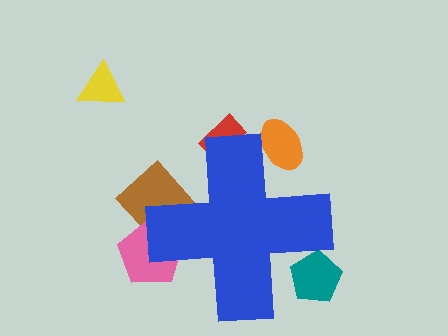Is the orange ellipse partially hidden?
Yes, the orange ellipse is partially hidden behind the blue cross.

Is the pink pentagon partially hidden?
Yes, the pink pentagon is partially hidden behind the blue cross.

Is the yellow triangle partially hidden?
No, the yellow triangle is fully visible.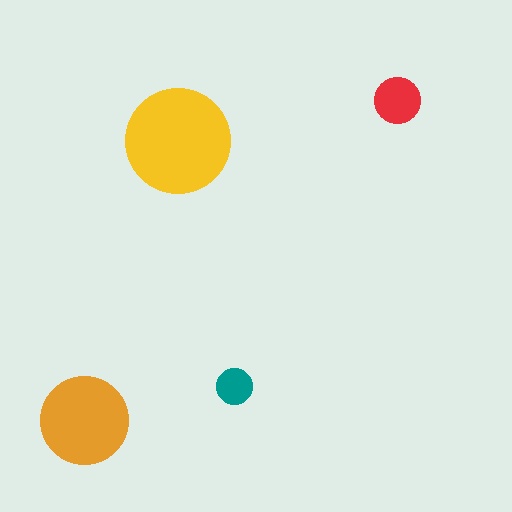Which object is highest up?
The red circle is topmost.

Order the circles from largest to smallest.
the yellow one, the orange one, the red one, the teal one.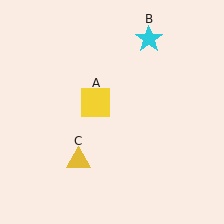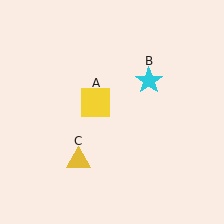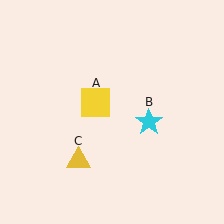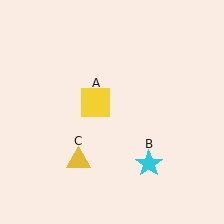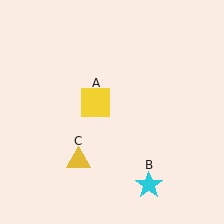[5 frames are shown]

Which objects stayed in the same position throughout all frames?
Yellow square (object A) and yellow triangle (object C) remained stationary.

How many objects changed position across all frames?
1 object changed position: cyan star (object B).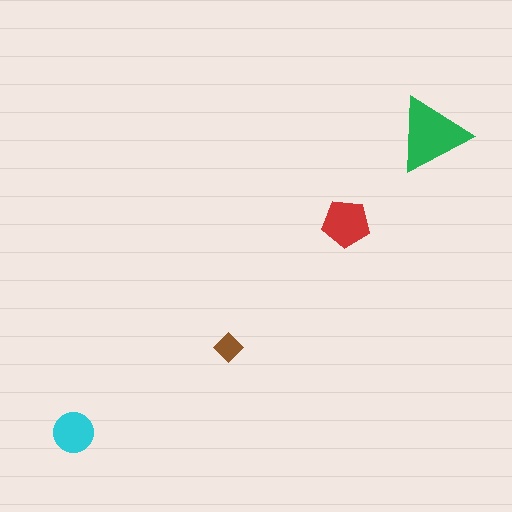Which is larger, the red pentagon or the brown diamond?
The red pentagon.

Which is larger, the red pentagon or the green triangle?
The green triangle.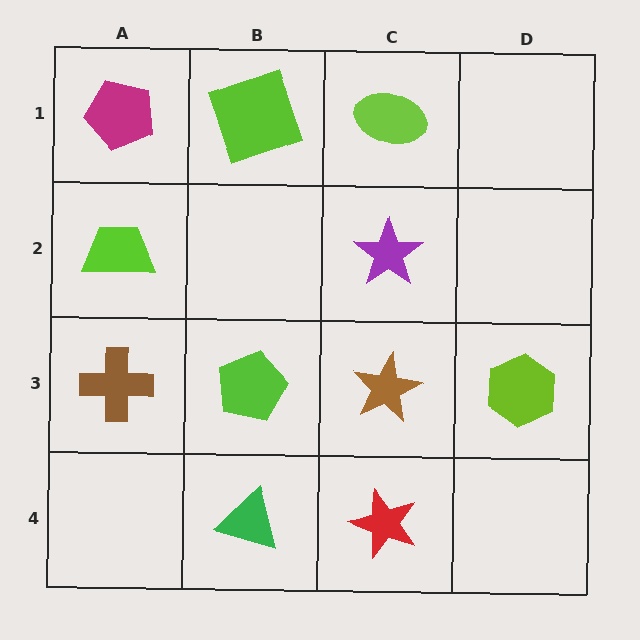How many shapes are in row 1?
3 shapes.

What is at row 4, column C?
A red star.